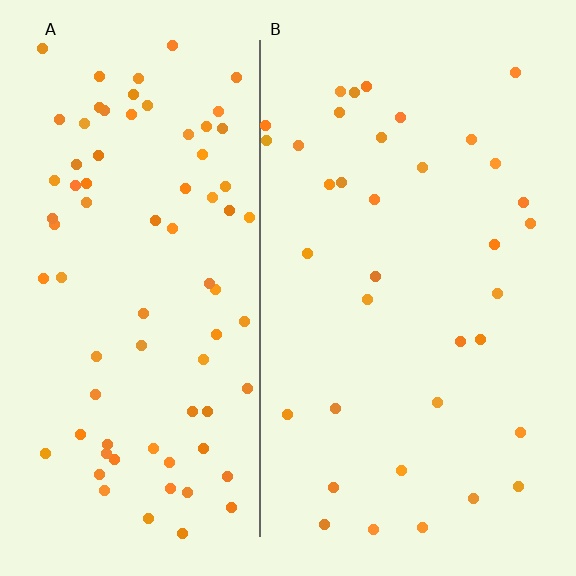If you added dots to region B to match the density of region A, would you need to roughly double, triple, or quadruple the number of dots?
Approximately double.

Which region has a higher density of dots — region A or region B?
A (the left).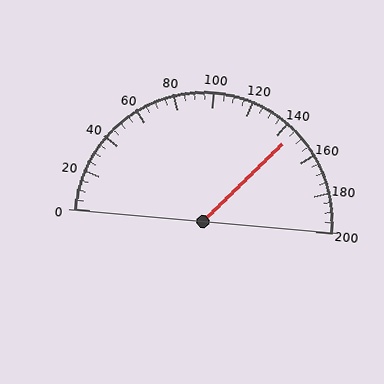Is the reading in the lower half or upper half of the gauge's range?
The reading is in the upper half of the range (0 to 200).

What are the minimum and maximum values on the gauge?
The gauge ranges from 0 to 200.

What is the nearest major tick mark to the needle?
The nearest major tick mark is 140.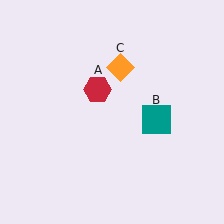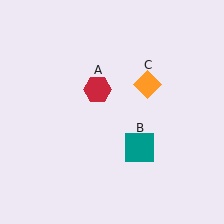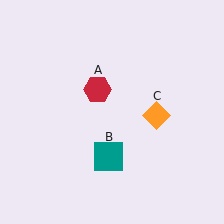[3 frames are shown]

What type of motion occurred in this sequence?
The teal square (object B), orange diamond (object C) rotated clockwise around the center of the scene.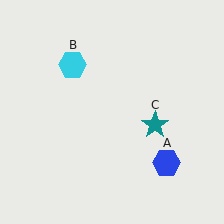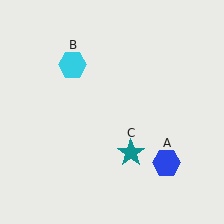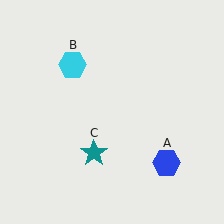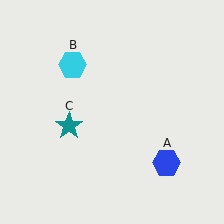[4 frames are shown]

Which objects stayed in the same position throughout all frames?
Blue hexagon (object A) and cyan hexagon (object B) remained stationary.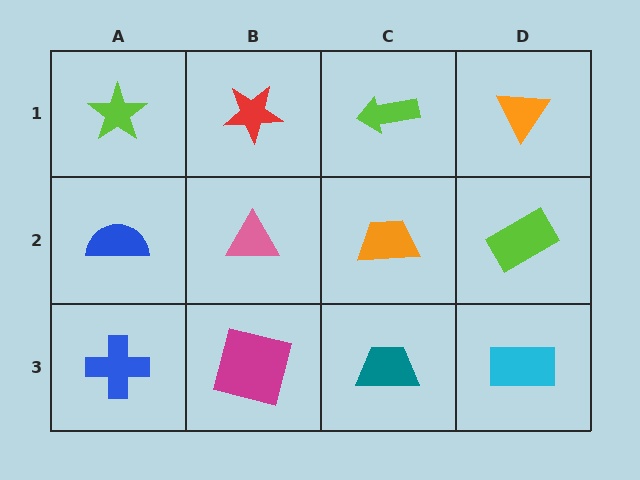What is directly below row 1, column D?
A lime rectangle.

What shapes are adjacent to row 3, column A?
A blue semicircle (row 2, column A), a magenta square (row 3, column B).